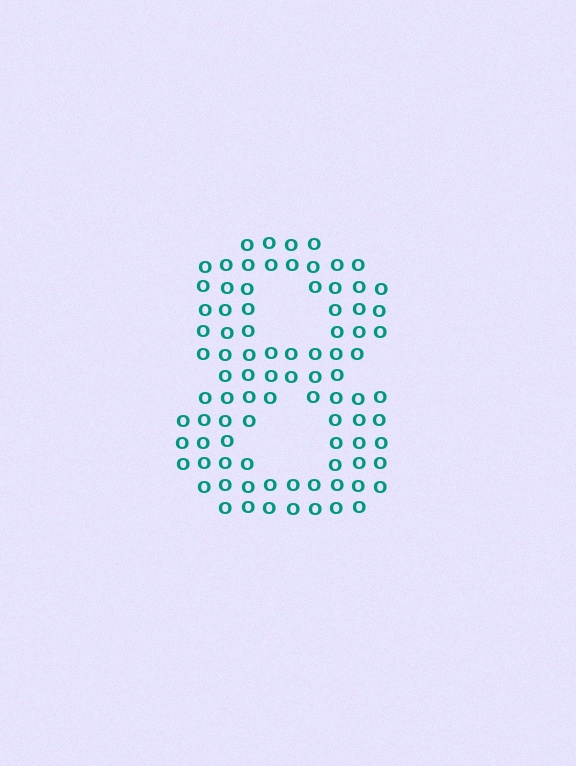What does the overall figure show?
The overall figure shows the digit 8.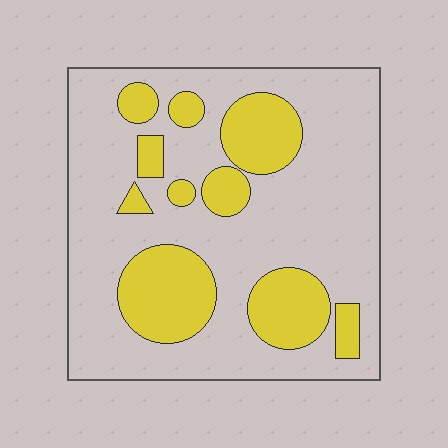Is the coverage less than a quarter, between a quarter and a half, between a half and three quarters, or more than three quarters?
Between a quarter and a half.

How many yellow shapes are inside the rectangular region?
10.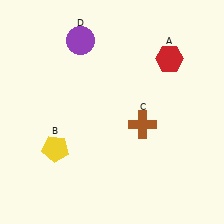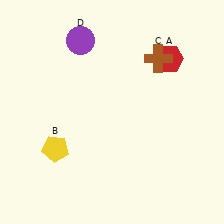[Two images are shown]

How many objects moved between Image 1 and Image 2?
1 object moved between the two images.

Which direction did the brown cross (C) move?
The brown cross (C) moved up.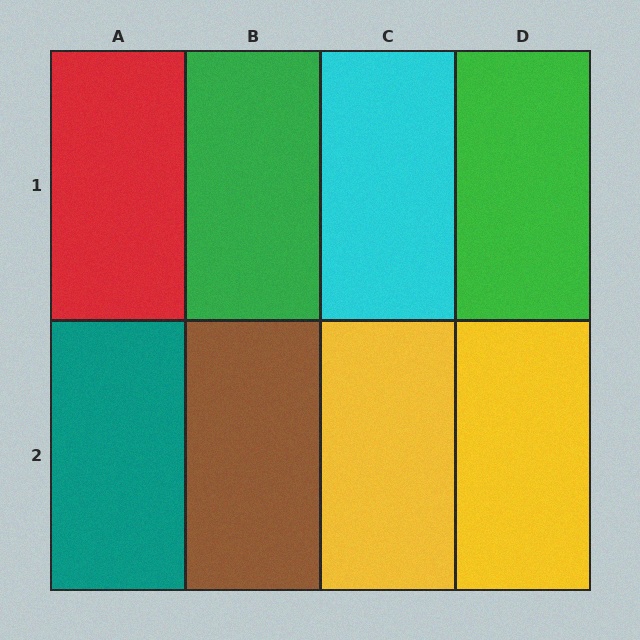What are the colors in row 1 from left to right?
Red, green, cyan, green.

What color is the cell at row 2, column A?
Teal.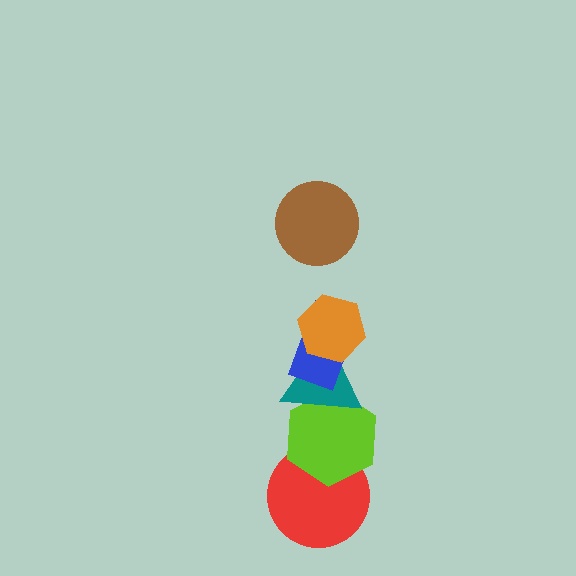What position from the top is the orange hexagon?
The orange hexagon is 2nd from the top.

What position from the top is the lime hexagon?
The lime hexagon is 5th from the top.